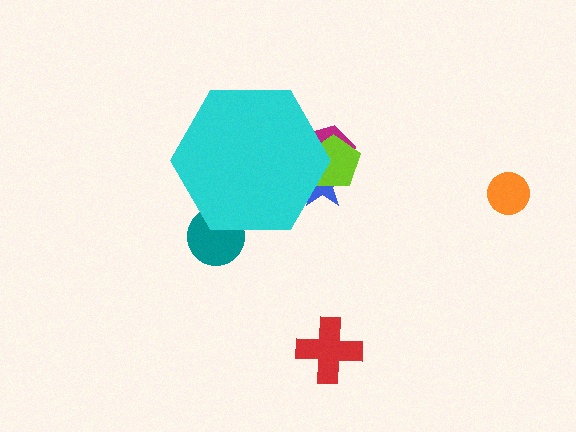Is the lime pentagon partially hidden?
Yes, the lime pentagon is partially hidden behind the cyan hexagon.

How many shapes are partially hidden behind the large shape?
4 shapes are partially hidden.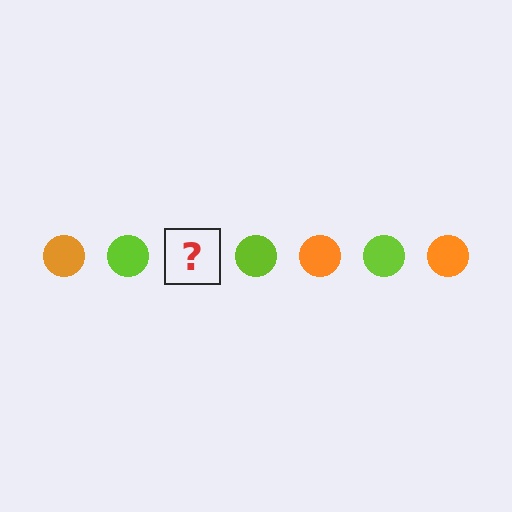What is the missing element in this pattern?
The missing element is an orange circle.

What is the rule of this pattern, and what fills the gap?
The rule is that the pattern cycles through orange, lime circles. The gap should be filled with an orange circle.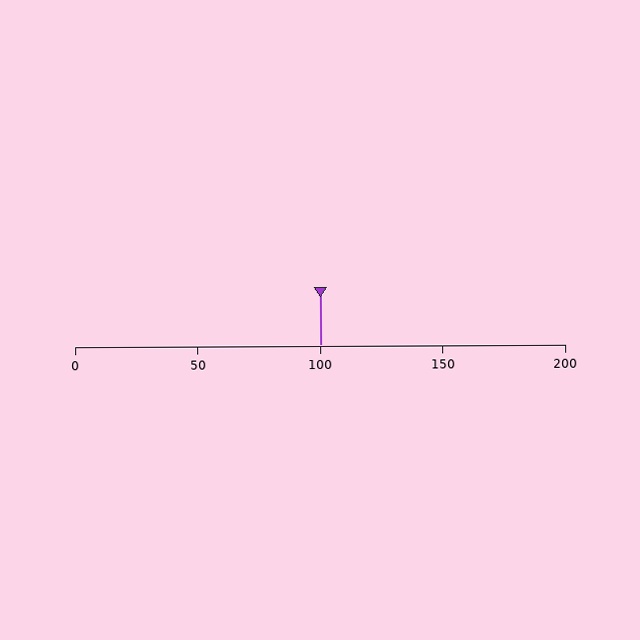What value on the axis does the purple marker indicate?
The marker indicates approximately 100.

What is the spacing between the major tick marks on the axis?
The major ticks are spaced 50 apart.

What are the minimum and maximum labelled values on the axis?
The axis runs from 0 to 200.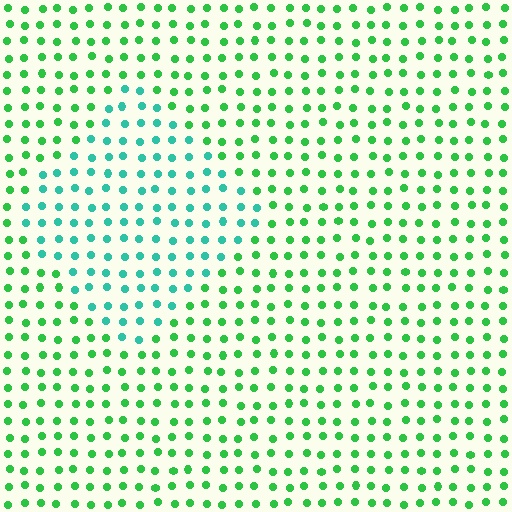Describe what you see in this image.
The image is filled with small green elements in a uniform arrangement. A diamond-shaped region is visible where the elements are tinted to a slightly different hue, forming a subtle color boundary.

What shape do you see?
I see a diamond.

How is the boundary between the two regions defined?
The boundary is defined purely by a slight shift in hue (about 39 degrees). Spacing, size, and orientation are identical on both sides.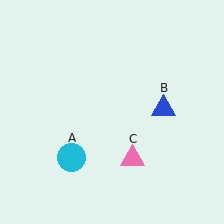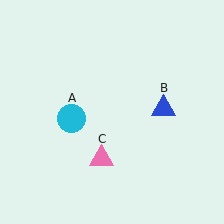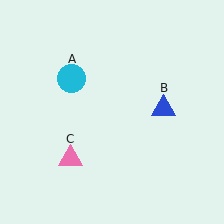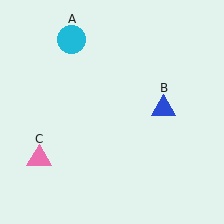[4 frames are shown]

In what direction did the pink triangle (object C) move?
The pink triangle (object C) moved left.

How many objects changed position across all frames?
2 objects changed position: cyan circle (object A), pink triangle (object C).